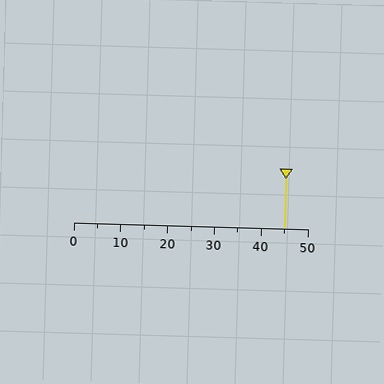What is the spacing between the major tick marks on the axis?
The major ticks are spaced 10 apart.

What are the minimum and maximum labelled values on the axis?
The axis runs from 0 to 50.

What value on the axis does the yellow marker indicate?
The marker indicates approximately 45.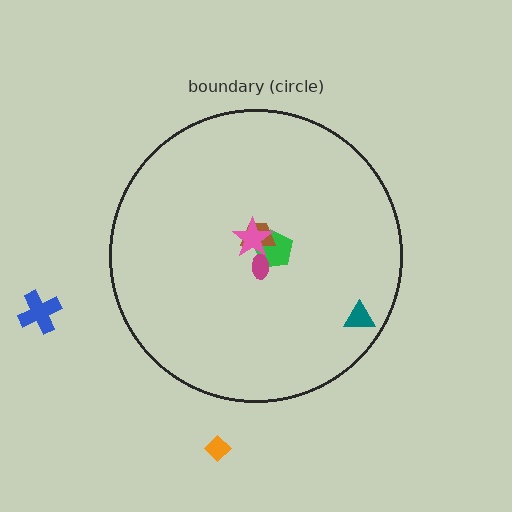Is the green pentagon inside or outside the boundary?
Inside.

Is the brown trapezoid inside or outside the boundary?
Inside.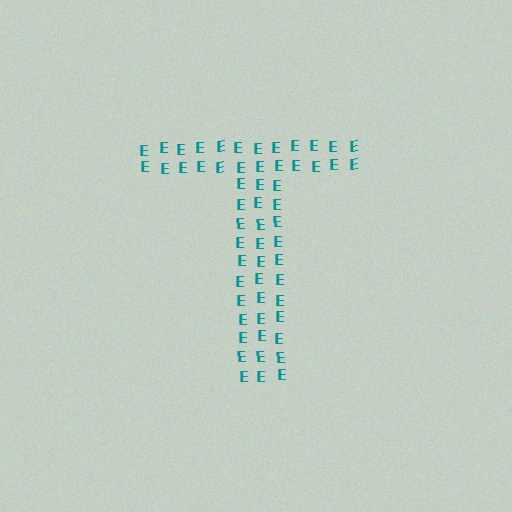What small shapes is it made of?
It is made of small letter E's.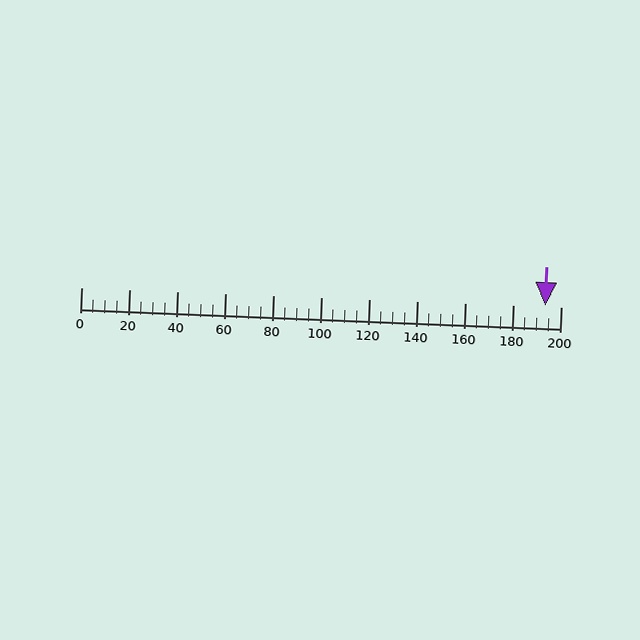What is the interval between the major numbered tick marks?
The major tick marks are spaced 20 units apart.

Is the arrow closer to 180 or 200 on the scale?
The arrow is closer to 200.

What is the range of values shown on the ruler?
The ruler shows values from 0 to 200.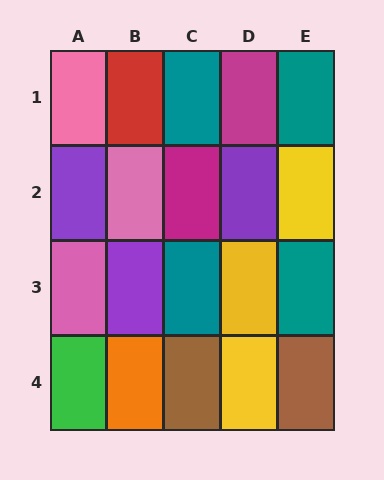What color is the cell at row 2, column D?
Purple.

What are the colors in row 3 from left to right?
Pink, purple, teal, yellow, teal.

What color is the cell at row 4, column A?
Green.